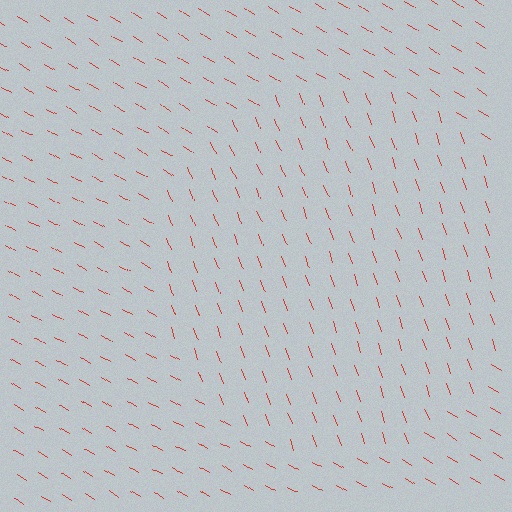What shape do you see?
I see a circle.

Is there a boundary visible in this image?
Yes, there is a texture boundary formed by a change in line orientation.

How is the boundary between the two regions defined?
The boundary is defined purely by a change in line orientation (approximately 38 degrees difference). All lines are the same color and thickness.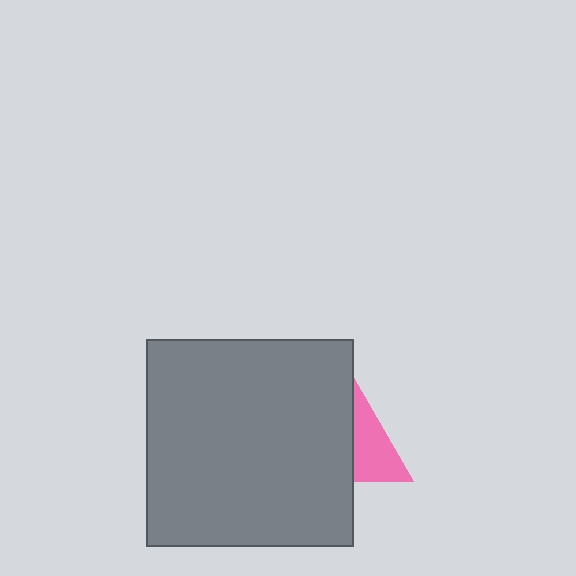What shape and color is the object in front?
The object in front is a gray square.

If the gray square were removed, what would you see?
You would see the complete pink triangle.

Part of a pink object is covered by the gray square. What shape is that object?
It is a triangle.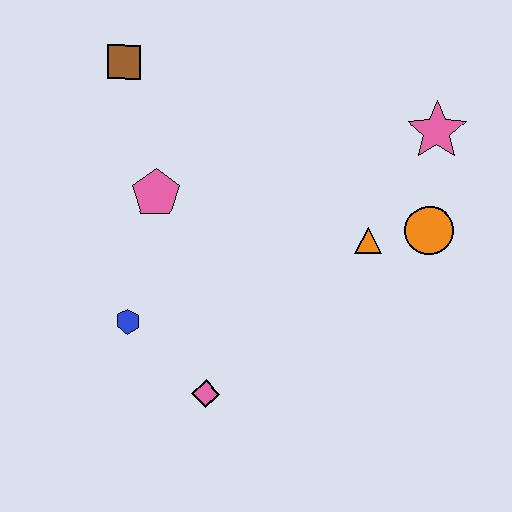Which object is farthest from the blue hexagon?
The pink star is farthest from the blue hexagon.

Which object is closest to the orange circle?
The orange triangle is closest to the orange circle.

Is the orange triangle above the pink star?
No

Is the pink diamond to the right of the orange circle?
No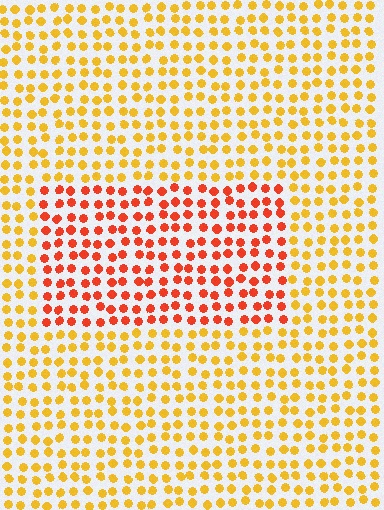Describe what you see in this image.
The image is filled with small yellow elements in a uniform arrangement. A rectangle-shaped region is visible where the elements are tinted to a slightly different hue, forming a subtle color boundary.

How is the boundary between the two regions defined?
The boundary is defined purely by a slight shift in hue (about 38 degrees). Spacing, size, and orientation are identical on both sides.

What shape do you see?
I see a rectangle.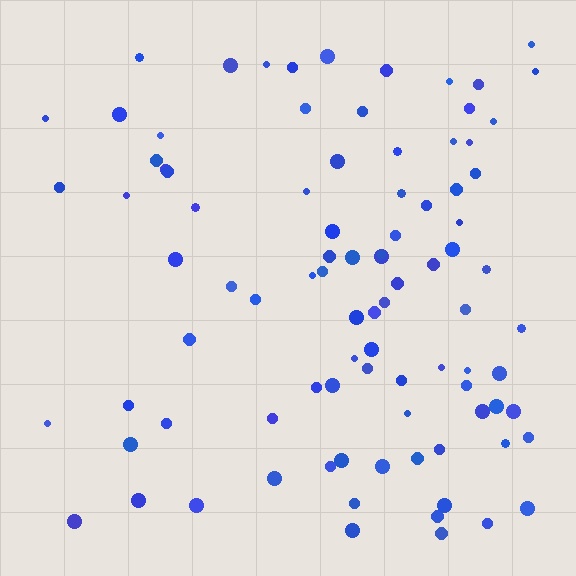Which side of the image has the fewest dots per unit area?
The left.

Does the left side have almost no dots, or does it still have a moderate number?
Still a moderate number, just noticeably fewer than the right.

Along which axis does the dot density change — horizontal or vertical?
Horizontal.